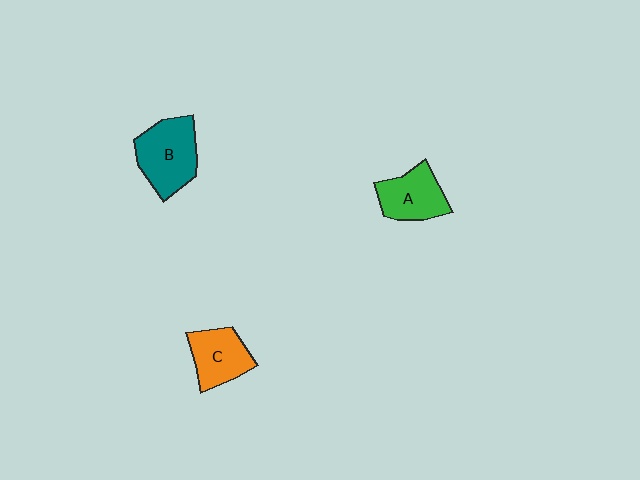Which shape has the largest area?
Shape B (teal).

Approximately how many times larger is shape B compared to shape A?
Approximately 1.3 times.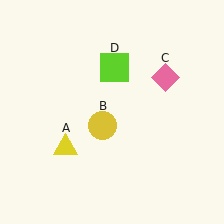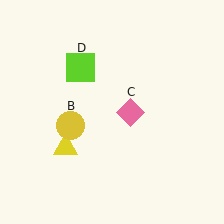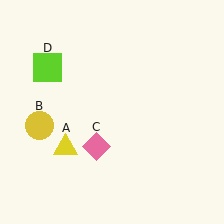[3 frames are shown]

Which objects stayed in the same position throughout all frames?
Yellow triangle (object A) remained stationary.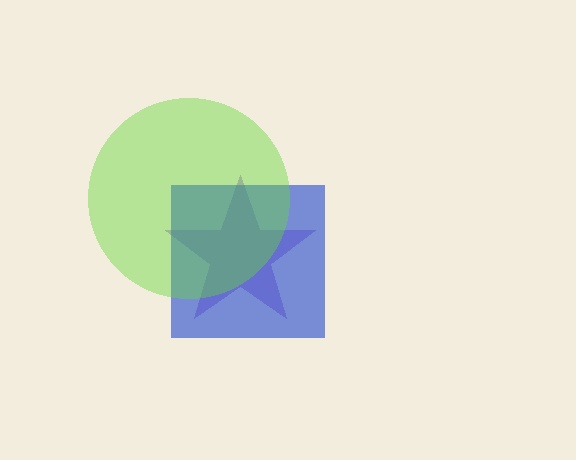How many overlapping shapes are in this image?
There are 3 overlapping shapes in the image.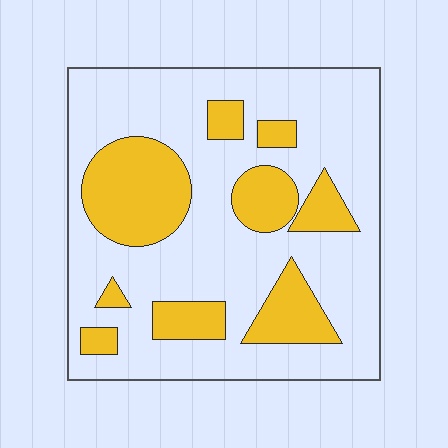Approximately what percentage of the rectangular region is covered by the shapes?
Approximately 30%.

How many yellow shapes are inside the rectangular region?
9.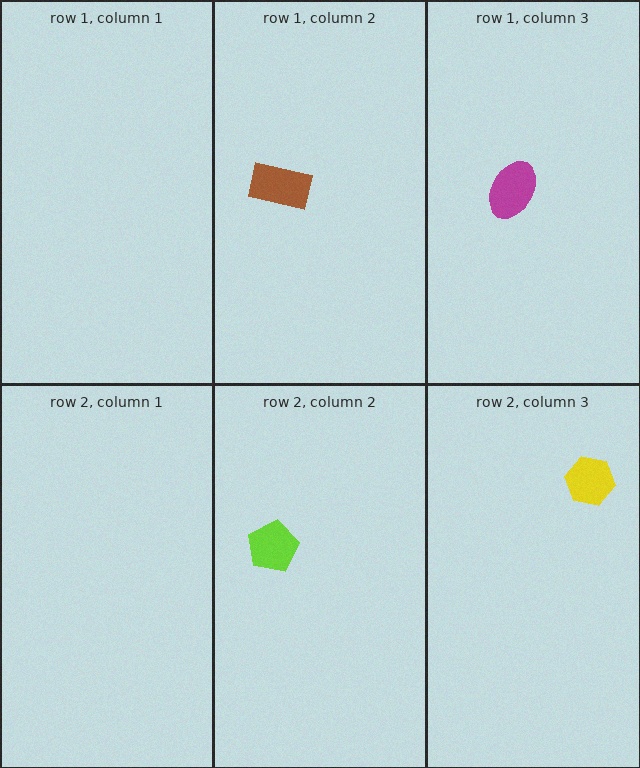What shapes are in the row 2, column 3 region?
The yellow hexagon.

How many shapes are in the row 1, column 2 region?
1.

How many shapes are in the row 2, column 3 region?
1.